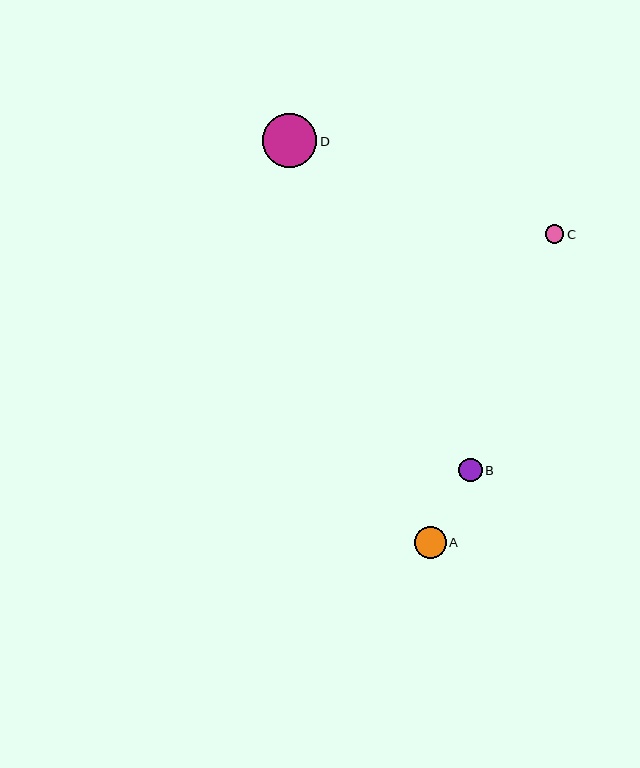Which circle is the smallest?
Circle C is the smallest with a size of approximately 18 pixels.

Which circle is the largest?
Circle D is the largest with a size of approximately 54 pixels.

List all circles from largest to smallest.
From largest to smallest: D, A, B, C.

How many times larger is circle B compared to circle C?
Circle B is approximately 1.3 times the size of circle C.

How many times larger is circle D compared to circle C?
Circle D is approximately 3.0 times the size of circle C.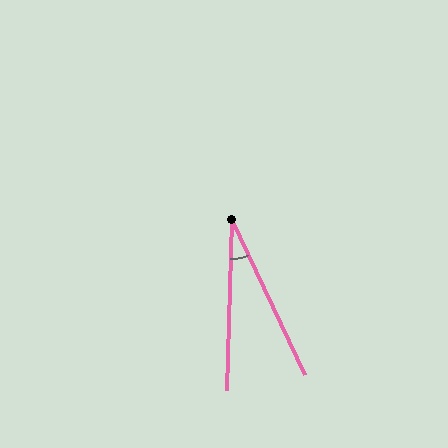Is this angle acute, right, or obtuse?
It is acute.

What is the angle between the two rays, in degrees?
Approximately 27 degrees.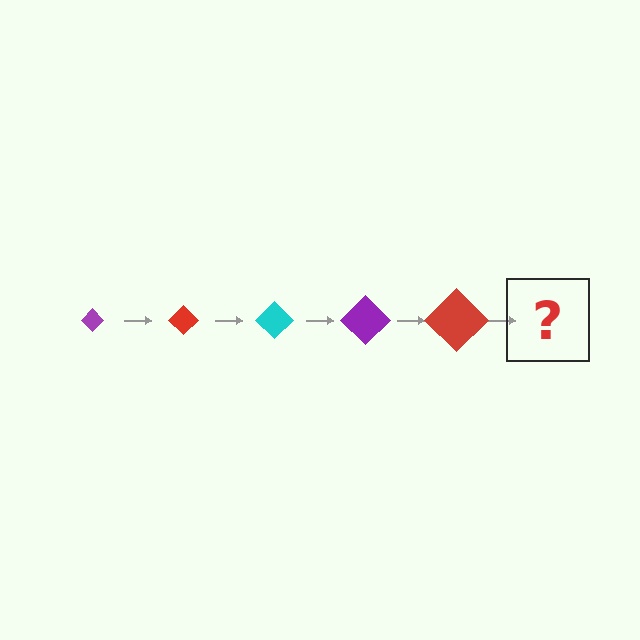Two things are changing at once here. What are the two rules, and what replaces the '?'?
The two rules are that the diamond grows larger each step and the color cycles through purple, red, and cyan. The '?' should be a cyan diamond, larger than the previous one.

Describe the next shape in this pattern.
It should be a cyan diamond, larger than the previous one.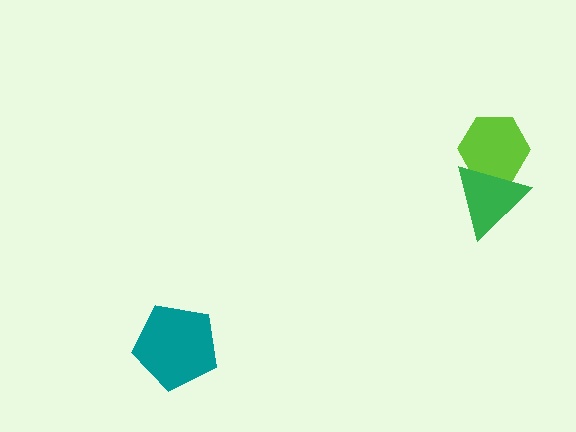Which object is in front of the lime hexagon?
The green triangle is in front of the lime hexagon.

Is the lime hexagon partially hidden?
Yes, it is partially covered by another shape.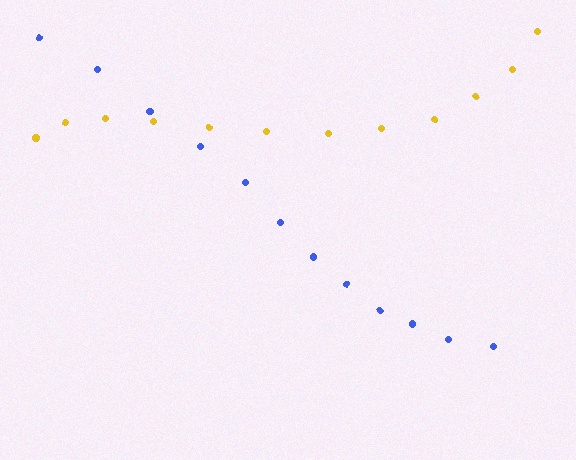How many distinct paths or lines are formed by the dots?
There are 2 distinct paths.